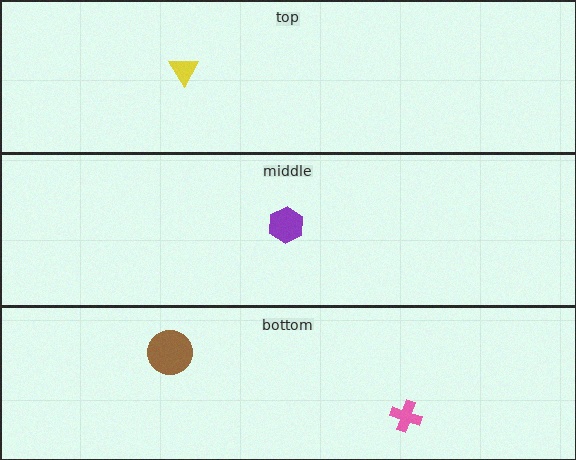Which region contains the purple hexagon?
The middle region.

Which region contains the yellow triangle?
The top region.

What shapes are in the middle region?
The purple hexagon.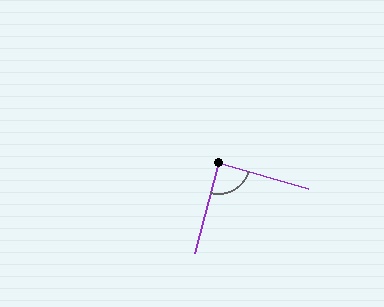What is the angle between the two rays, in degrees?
Approximately 89 degrees.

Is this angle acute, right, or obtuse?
It is approximately a right angle.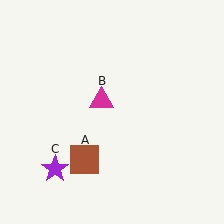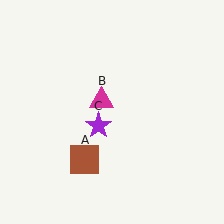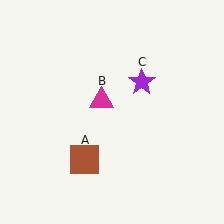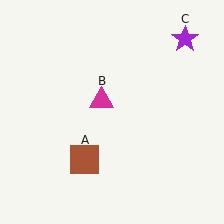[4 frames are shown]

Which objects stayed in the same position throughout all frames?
Brown square (object A) and magenta triangle (object B) remained stationary.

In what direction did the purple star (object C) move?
The purple star (object C) moved up and to the right.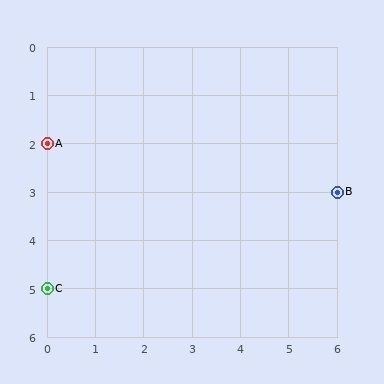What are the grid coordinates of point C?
Point C is at grid coordinates (0, 5).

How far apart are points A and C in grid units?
Points A and C are 3 rows apart.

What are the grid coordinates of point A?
Point A is at grid coordinates (0, 2).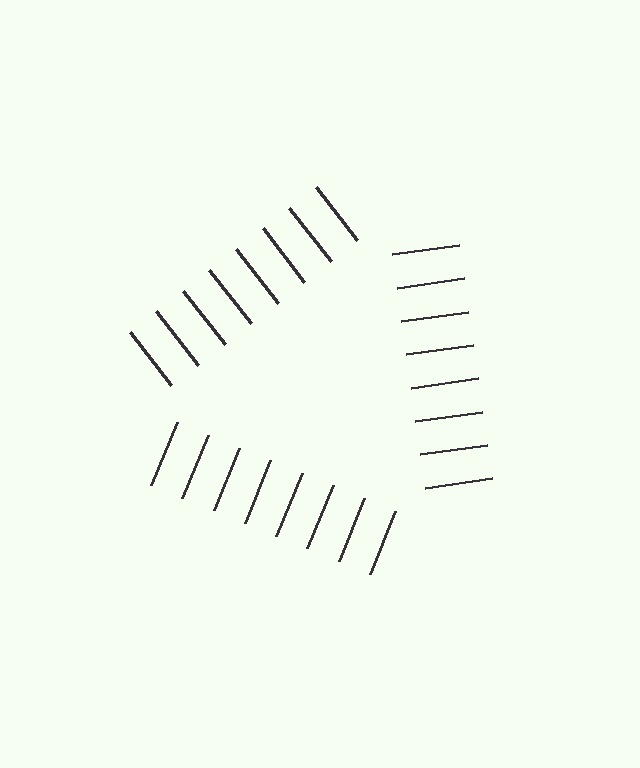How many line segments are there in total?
24 — 8 along each of the 3 edges.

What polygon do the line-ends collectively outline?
An illusory triangle — the line segments terminate on its edges but no continuous stroke is drawn.